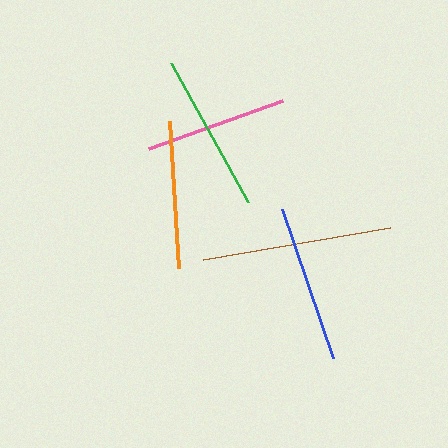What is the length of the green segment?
The green segment is approximately 159 pixels long.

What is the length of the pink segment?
The pink segment is approximately 143 pixels long.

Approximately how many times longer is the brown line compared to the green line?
The brown line is approximately 1.2 times the length of the green line.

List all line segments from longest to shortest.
From longest to shortest: brown, green, blue, orange, pink.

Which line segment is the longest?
The brown line is the longest at approximately 189 pixels.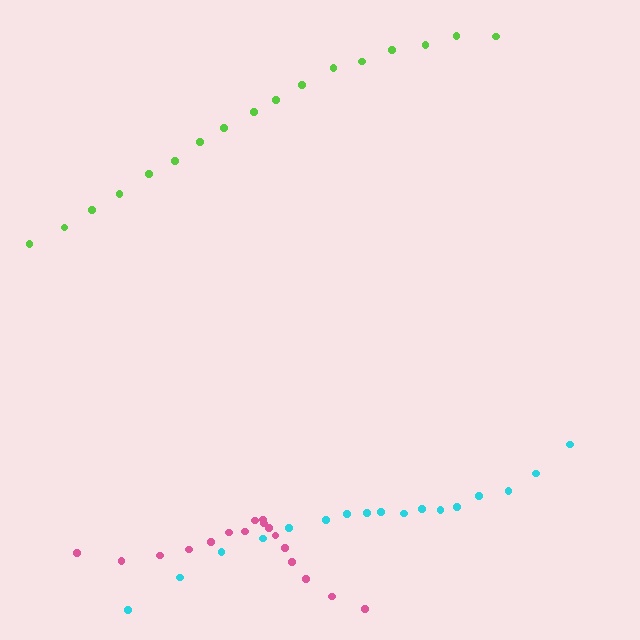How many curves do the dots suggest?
There are 3 distinct paths.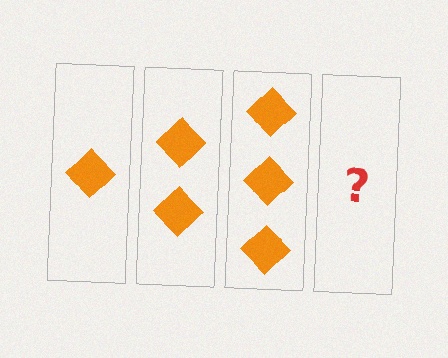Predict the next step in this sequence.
The next step is 4 diamonds.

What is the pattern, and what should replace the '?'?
The pattern is that each step adds one more diamond. The '?' should be 4 diamonds.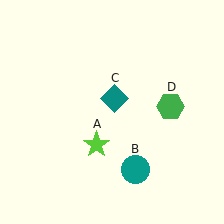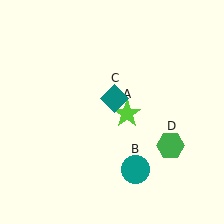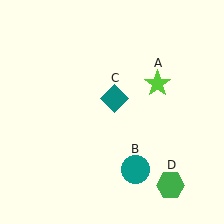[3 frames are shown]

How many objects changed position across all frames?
2 objects changed position: lime star (object A), green hexagon (object D).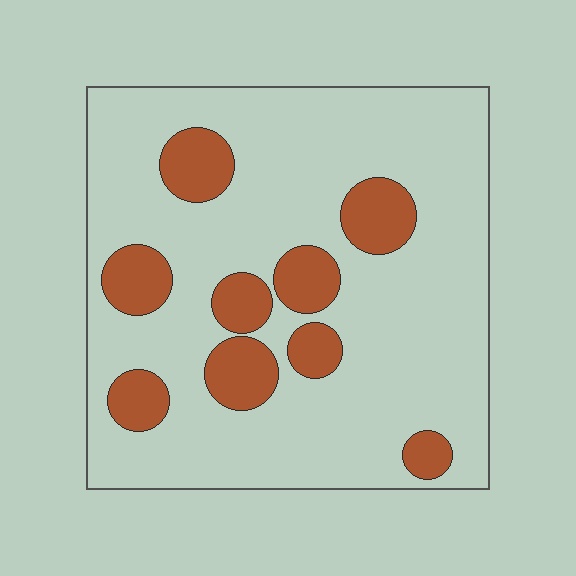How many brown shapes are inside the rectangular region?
9.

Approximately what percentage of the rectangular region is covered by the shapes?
Approximately 20%.